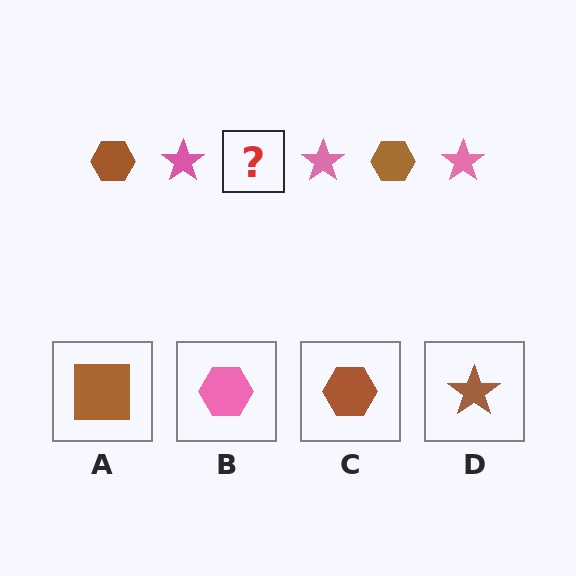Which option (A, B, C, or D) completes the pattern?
C.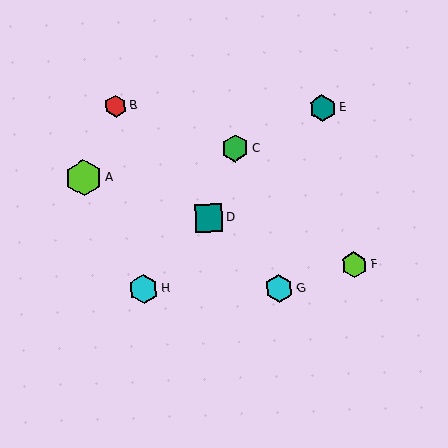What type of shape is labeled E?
Shape E is a teal hexagon.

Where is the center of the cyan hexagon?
The center of the cyan hexagon is at (144, 289).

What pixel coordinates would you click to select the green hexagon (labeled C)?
Click at (235, 148) to select the green hexagon C.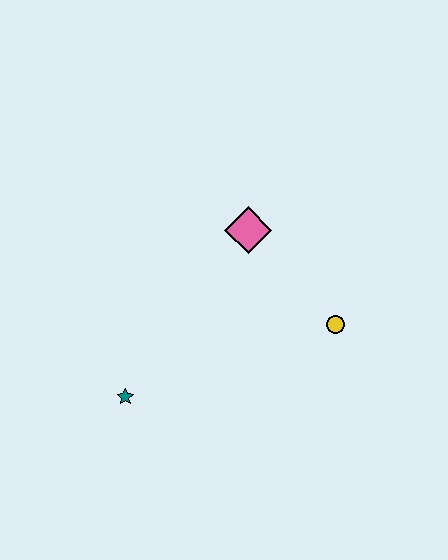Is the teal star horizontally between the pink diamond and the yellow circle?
No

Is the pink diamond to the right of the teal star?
Yes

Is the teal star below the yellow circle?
Yes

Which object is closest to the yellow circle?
The pink diamond is closest to the yellow circle.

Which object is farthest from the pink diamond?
The teal star is farthest from the pink diamond.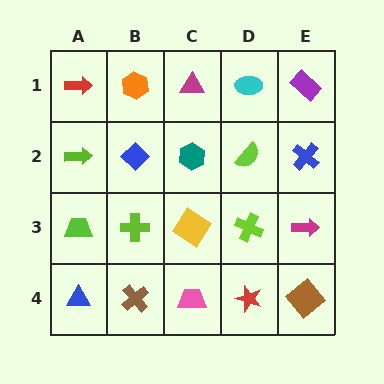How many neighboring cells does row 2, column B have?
4.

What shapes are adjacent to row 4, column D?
A lime cross (row 3, column D), a pink trapezoid (row 4, column C), a brown diamond (row 4, column E).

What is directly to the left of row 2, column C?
A blue diamond.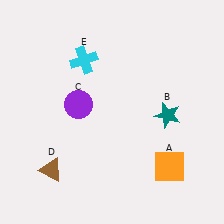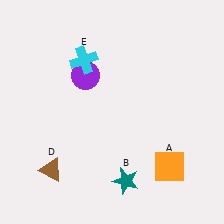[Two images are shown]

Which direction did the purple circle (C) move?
The purple circle (C) moved up.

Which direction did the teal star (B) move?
The teal star (B) moved down.